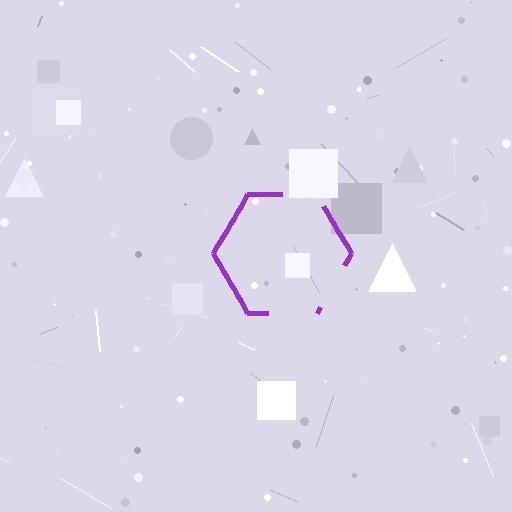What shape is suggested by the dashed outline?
The dashed outline suggests a hexagon.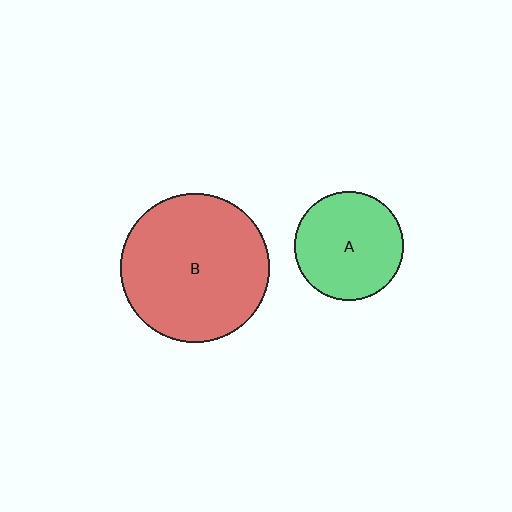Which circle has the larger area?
Circle B (red).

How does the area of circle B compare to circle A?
Approximately 1.8 times.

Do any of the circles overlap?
No, none of the circles overlap.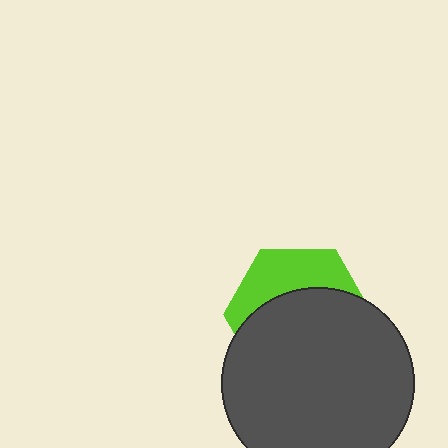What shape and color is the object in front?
The object in front is a dark gray circle.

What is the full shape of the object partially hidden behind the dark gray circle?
The partially hidden object is a lime hexagon.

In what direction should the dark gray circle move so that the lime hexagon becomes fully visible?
The dark gray circle should move down. That is the shortest direction to clear the overlap and leave the lime hexagon fully visible.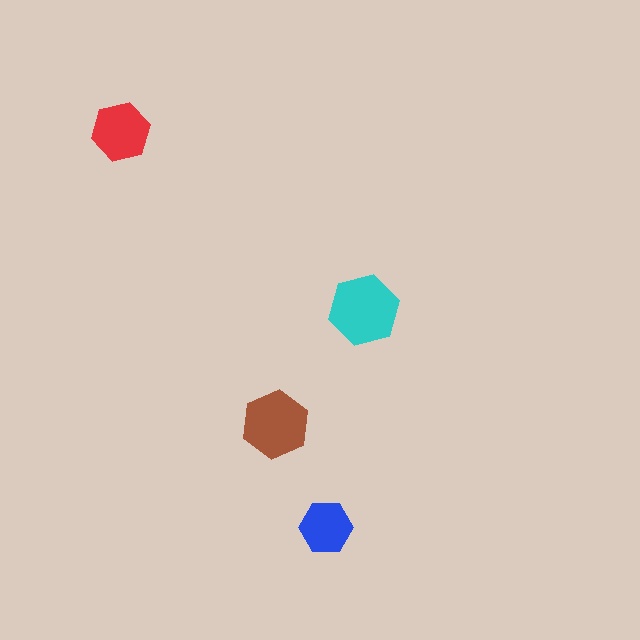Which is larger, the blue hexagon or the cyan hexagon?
The cyan one.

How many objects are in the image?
There are 4 objects in the image.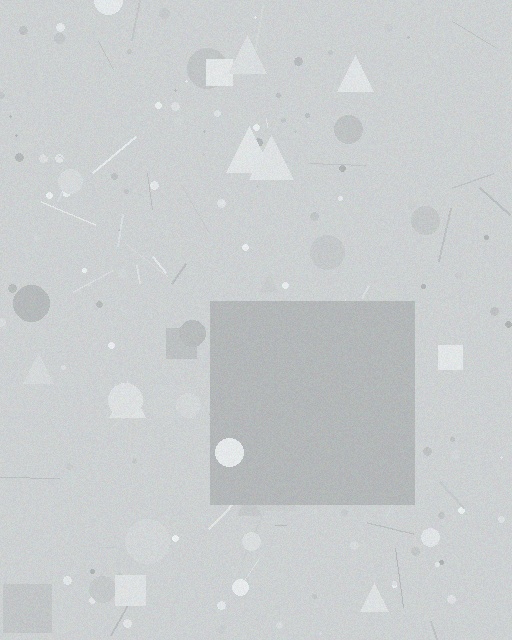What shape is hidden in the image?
A square is hidden in the image.